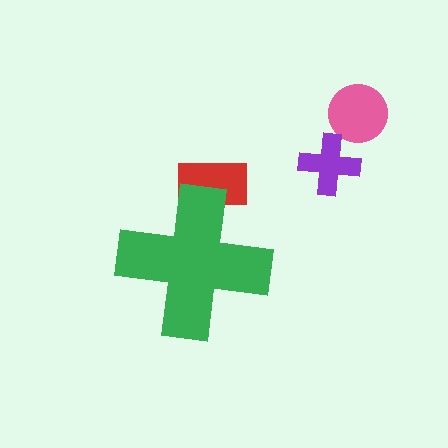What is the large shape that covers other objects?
A green cross.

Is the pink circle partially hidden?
No, the pink circle is fully visible.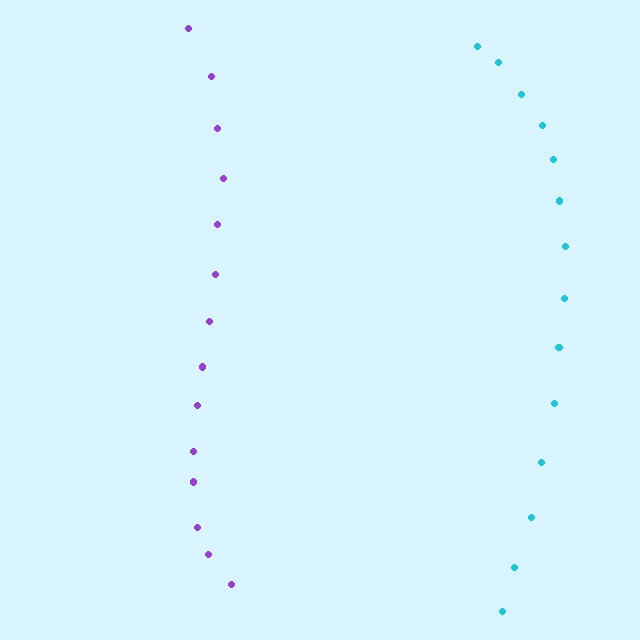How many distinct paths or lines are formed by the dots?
There are 2 distinct paths.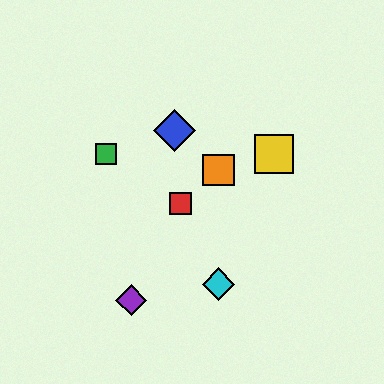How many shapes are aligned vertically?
2 shapes (the orange square, the cyan diamond) are aligned vertically.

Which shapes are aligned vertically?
The orange square, the cyan diamond are aligned vertically.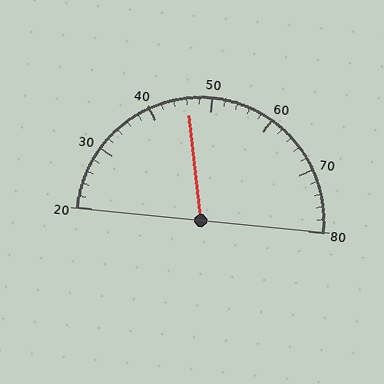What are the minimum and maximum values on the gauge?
The gauge ranges from 20 to 80.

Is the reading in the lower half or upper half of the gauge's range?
The reading is in the lower half of the range (20 to 80).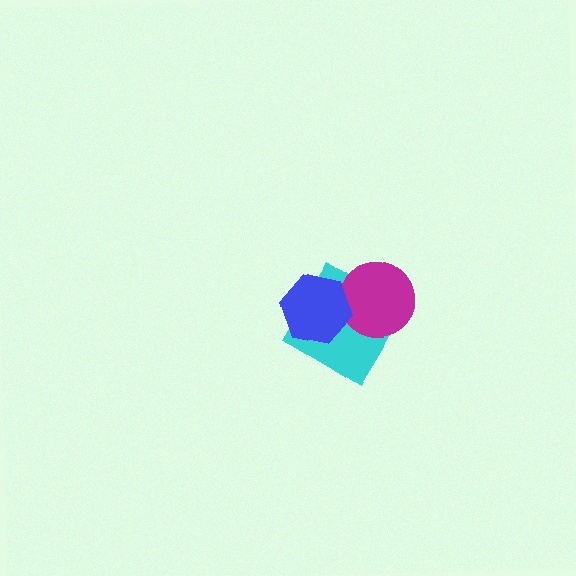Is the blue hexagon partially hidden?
No, no other shape covers it.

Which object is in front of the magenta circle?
The blue hexagon is in front of the magenta circle.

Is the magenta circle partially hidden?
Yes, it is partially covered by another shape.